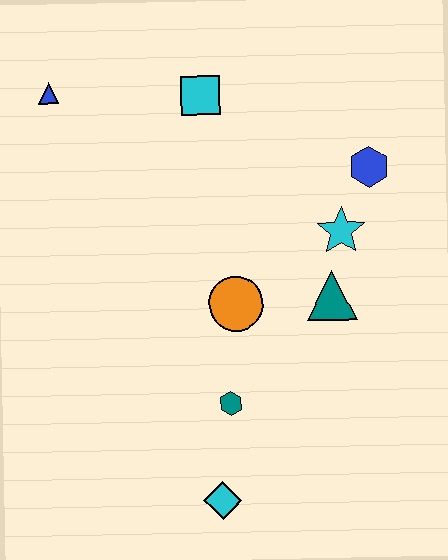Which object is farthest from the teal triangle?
The blue triangle is farthest from the teal triangle.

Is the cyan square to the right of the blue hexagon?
No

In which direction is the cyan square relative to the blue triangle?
The cyan square is to the right of the blue triangle.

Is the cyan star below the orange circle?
No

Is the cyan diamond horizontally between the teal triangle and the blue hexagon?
No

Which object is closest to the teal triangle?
The cyan star is closest to the teal triangle.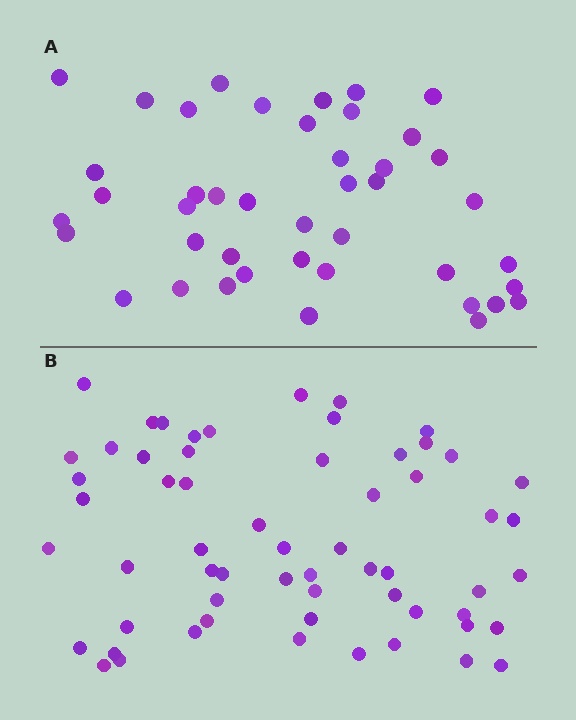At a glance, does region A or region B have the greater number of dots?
Region B (the bottom region) has more dots.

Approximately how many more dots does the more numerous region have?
Region B has approximately 15 more dots than region A.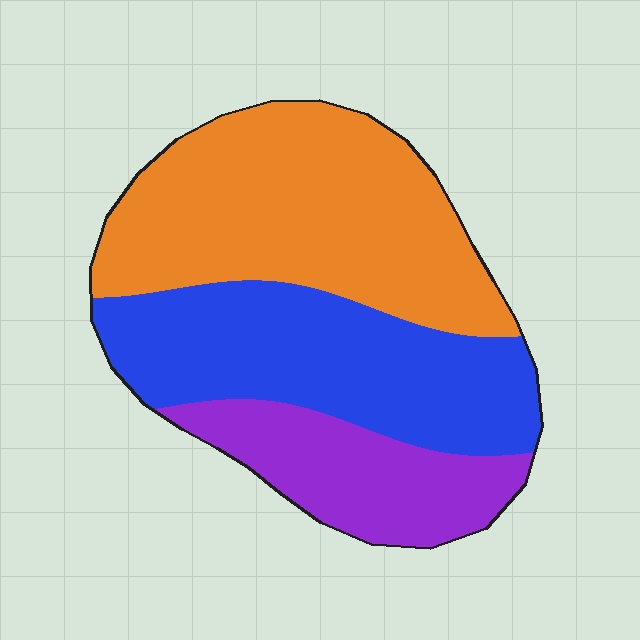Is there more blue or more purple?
Blue.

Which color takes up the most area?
Orange, at roughly 45%.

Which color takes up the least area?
Purple, at roughly 20%.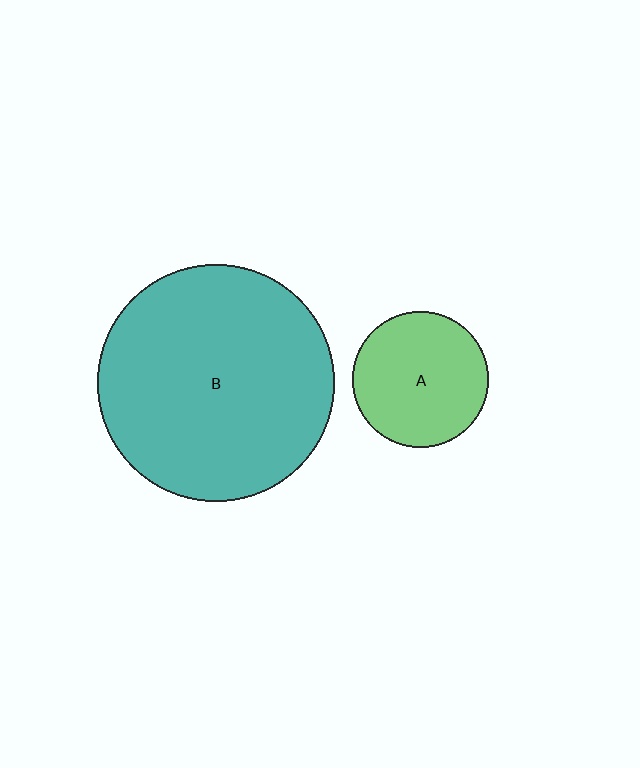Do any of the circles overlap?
No, none of the circles overlap.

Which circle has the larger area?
Circle B (teal).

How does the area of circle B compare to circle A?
Approximately 3.0 times.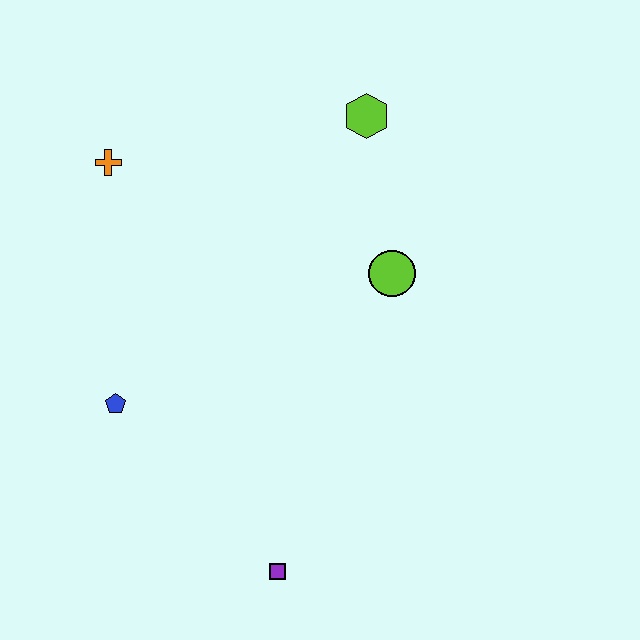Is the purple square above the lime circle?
No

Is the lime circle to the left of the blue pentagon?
No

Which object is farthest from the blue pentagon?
The lime hexagon is farthest from the blue pentagon.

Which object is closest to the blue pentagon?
The purple square is closest to the blue pentagon.